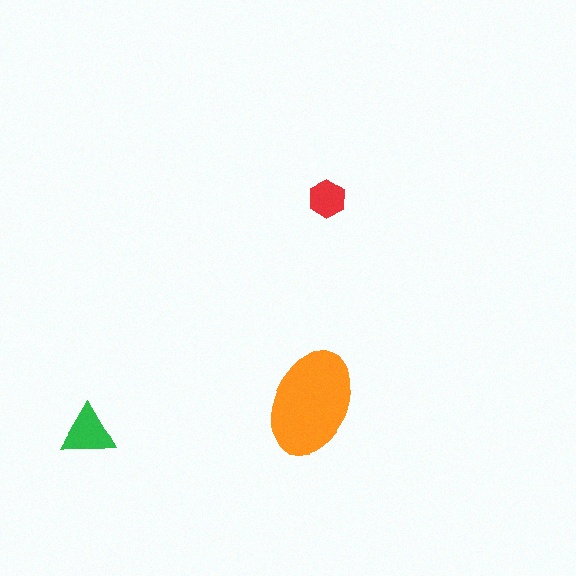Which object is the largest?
The orange ellipse.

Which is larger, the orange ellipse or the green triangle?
The orange ellipse.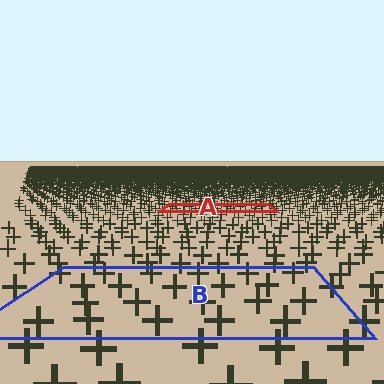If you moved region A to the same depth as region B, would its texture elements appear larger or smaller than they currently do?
They would appear larger. At a closer depth, the same texture elements are projected at a bigger on-screen size.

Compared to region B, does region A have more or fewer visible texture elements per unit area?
Region A has more texture elements per unit area — they are packed more densely because it is farther away.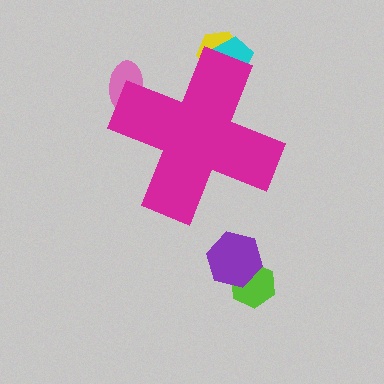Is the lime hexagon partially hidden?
No, the lime hexagon is fully visible.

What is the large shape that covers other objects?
A magenta cross.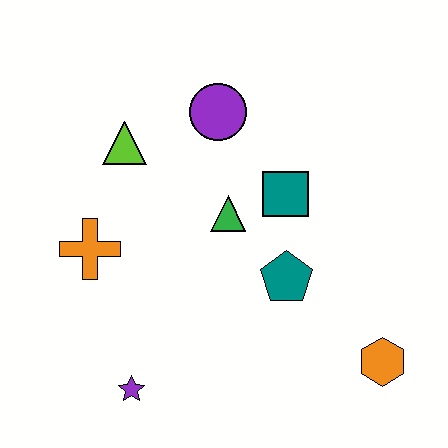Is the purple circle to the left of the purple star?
No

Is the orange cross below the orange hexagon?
No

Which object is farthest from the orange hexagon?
The lime triangle is farthest from the orange hexagon.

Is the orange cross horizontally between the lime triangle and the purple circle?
No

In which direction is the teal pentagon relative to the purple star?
The teal pentagon is to the right of the purple star.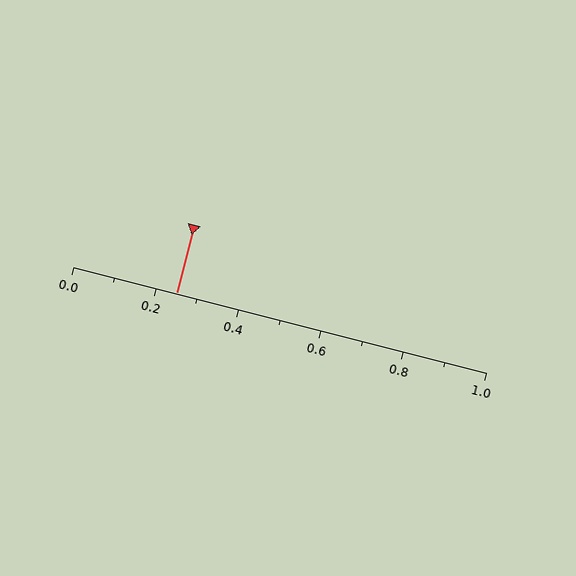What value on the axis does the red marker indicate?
The marker indicates approximately 0.25.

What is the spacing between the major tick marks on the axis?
The major ticks are spaced 0.2 apart.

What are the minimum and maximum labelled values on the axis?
The axis runs from 0.0 to 1.0.